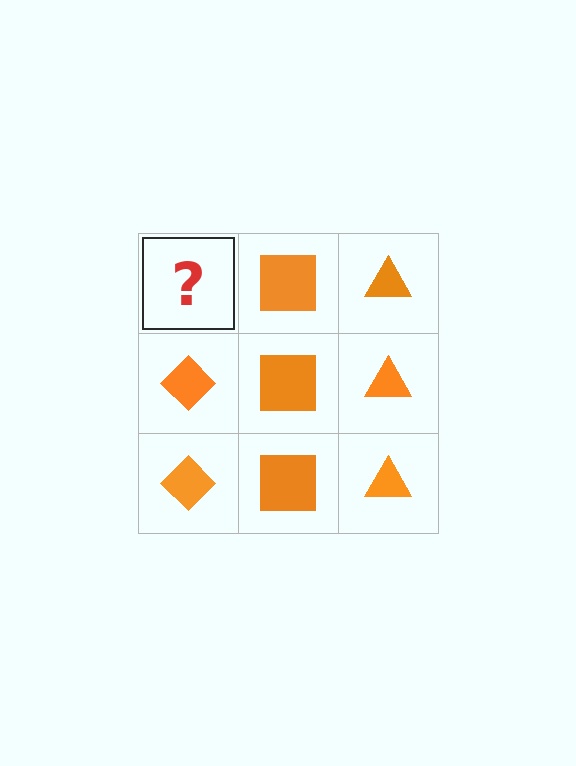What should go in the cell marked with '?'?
The missing cell should contain an orange diamond.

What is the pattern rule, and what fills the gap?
The rule is that each column has a consistent shape. The gap should be filled with an orange diamond.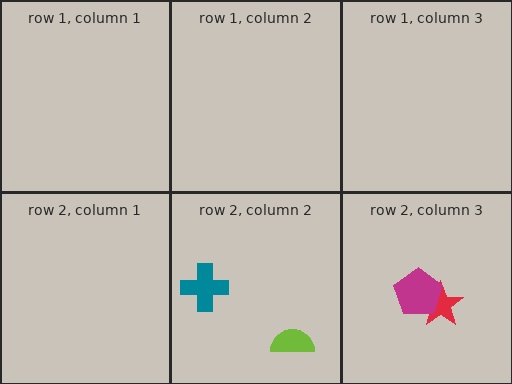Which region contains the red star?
The row 2, column 3 region.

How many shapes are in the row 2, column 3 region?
2.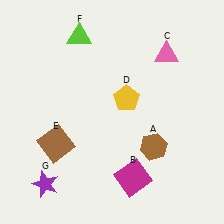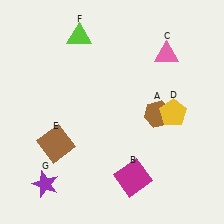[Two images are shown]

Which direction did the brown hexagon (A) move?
The brown hexagon (A) moved up.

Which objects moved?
The objects that moved are: the brown hexagon (A), the yellow pentagon (D).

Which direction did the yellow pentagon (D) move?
The yellow pentagon (D) moved right.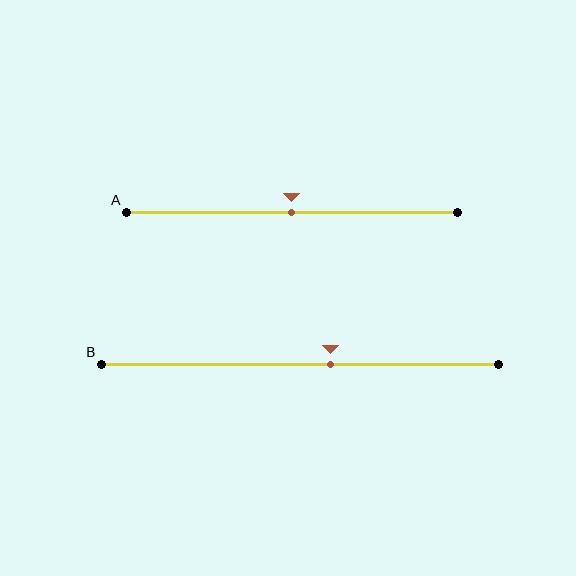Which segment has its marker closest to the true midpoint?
Segment A has its marker closest to the true midpoint.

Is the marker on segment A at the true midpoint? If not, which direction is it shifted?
Yes, the marker on segment A is at the true midpoint.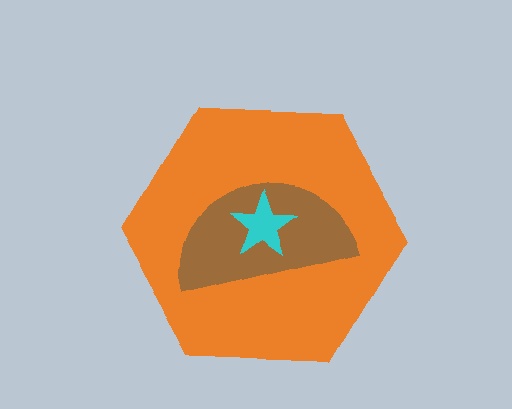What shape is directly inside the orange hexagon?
The brown semicircle.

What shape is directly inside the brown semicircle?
The cyan star.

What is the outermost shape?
The orange hexagon.